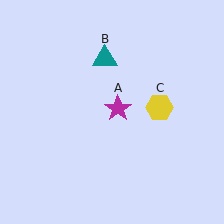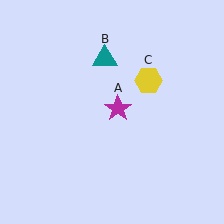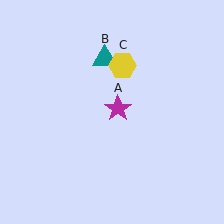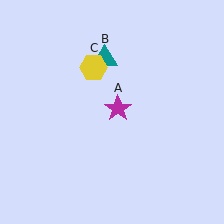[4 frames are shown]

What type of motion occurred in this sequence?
The yellow hexagon (object C) rotated counterclockwise around the center of the scene.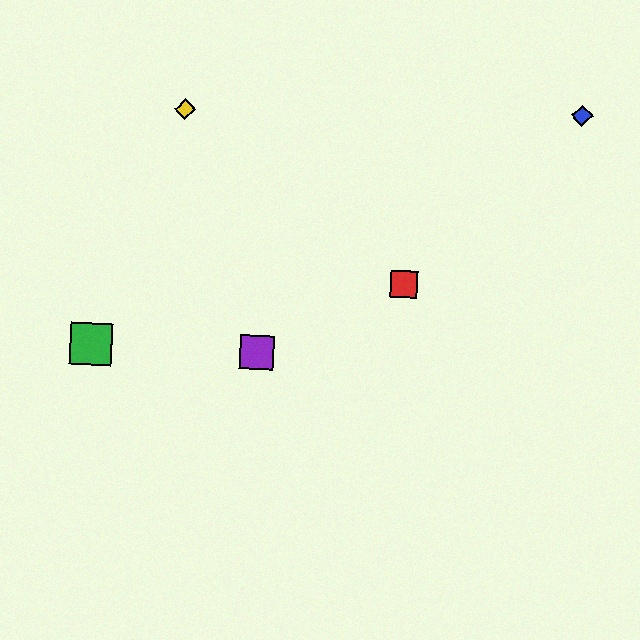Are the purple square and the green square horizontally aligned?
Yes, both are at y≈352.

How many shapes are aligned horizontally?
2 shapes (the green square, the purple square) are aligned horizontally.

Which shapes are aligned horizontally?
The green square, the purple square are aligned horizontally.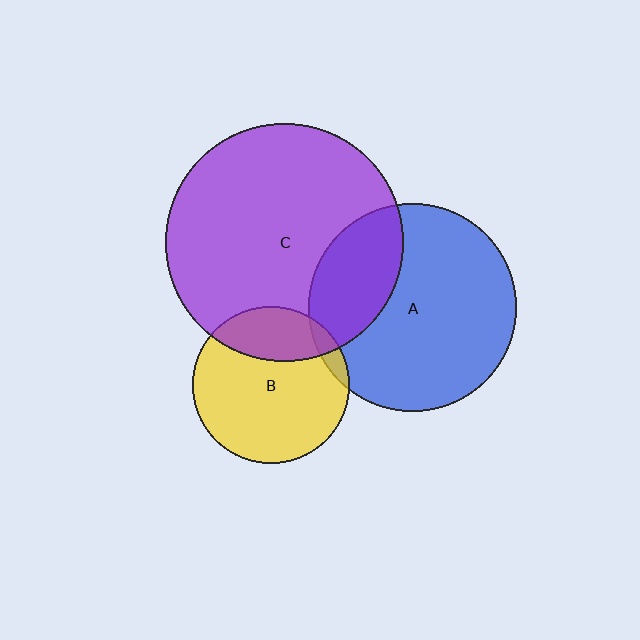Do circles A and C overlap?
Yes.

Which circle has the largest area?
Circle C (purple).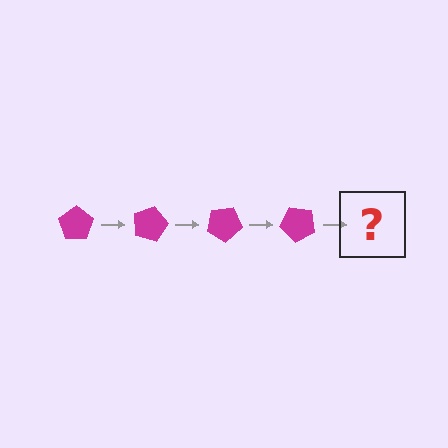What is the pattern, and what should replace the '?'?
The pattern is that the pentagon rotates 15 degrees each step. The '?' should be a magenta pentagon rotated 60 degrees.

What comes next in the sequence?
The next element should be a magenta pentagon rotated 60 degrees.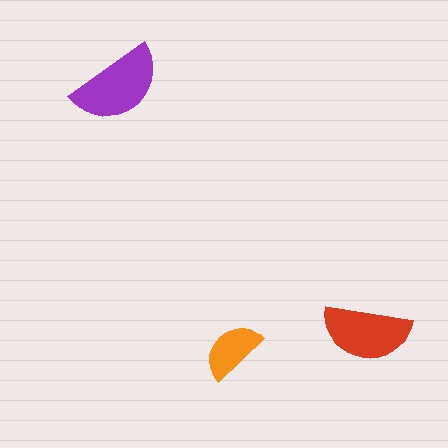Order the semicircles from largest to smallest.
the purple one, the red one, the orange one.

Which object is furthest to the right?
The red semicircle is rightmost.